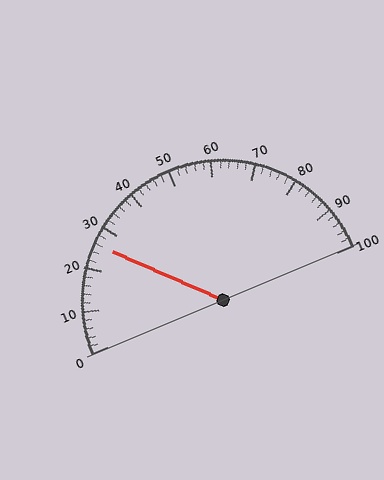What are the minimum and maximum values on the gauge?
The gauge ranges from 0 to 100.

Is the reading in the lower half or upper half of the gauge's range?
The reading is in the lower half of the range (0 to 100).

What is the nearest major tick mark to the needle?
The nearest major tick mark is 30.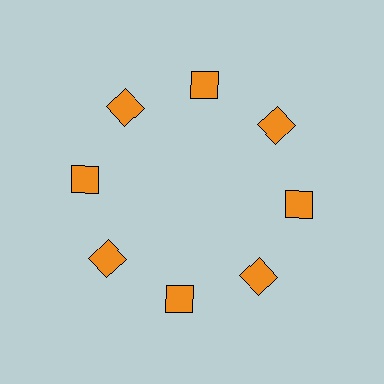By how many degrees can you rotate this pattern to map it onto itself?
The pattern maps onto itself every 45 degrees of rotation.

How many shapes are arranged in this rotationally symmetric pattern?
There are 8 shapes, arranged in 8 groups of 1.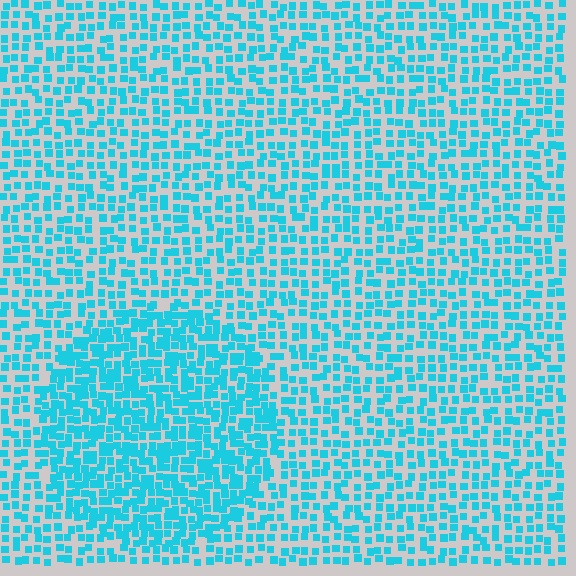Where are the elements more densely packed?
The elements are more densely packed inside the circle boundary.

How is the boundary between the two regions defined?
The boundary is defined by a change in element density (approximately 1.7x ratio). All elements are the same color, size, and shape.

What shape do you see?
I see a circle.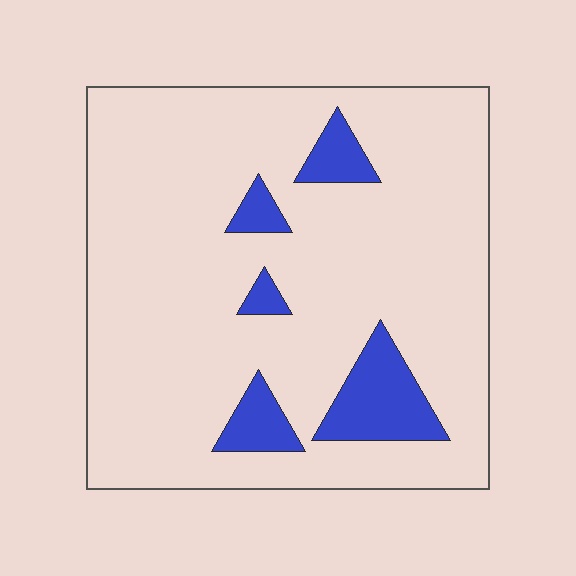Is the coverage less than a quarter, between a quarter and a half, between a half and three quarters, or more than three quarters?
Less than a quarter.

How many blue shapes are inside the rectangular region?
5.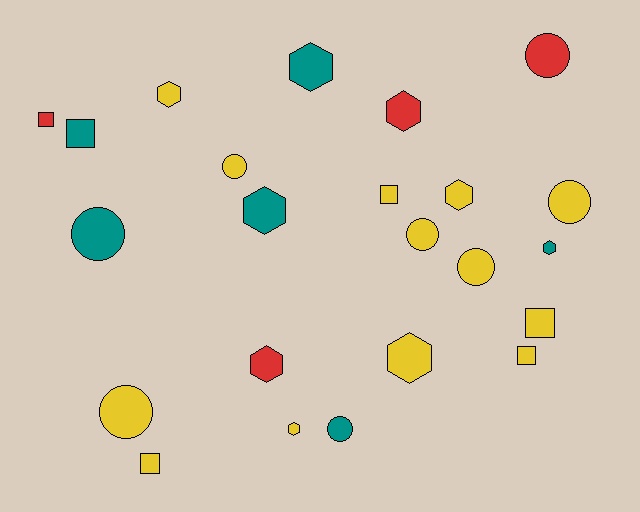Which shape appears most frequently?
Hexagon, with 9 objects.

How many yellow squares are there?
There are 4 yellow squares.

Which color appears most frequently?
Yellow, with 13 objects.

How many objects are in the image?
There are 23 objects.